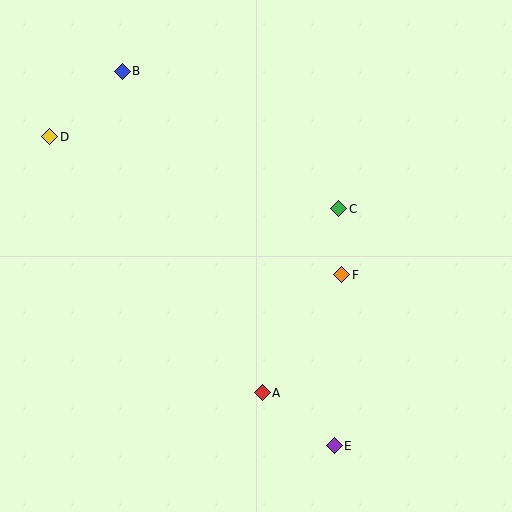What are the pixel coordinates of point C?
Point C is at (339, 209).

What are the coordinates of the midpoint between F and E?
The midpoint between F and E is at (338, 360).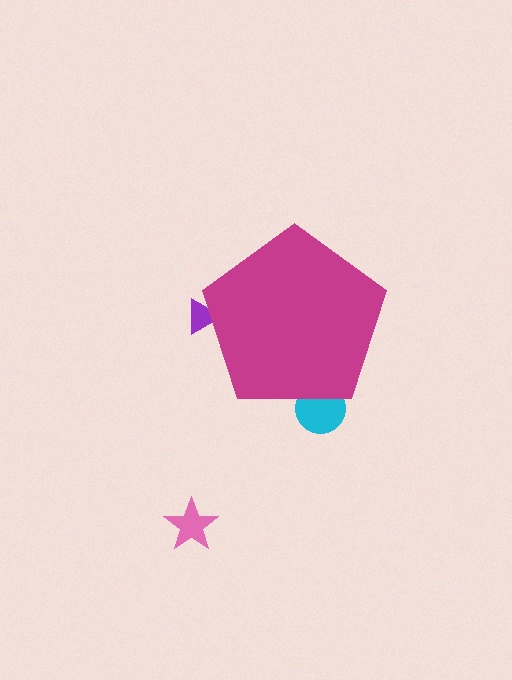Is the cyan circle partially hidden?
Yes, the cyan circle is partially hidden behind the magenta pentagon.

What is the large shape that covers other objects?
A magenta pentagon.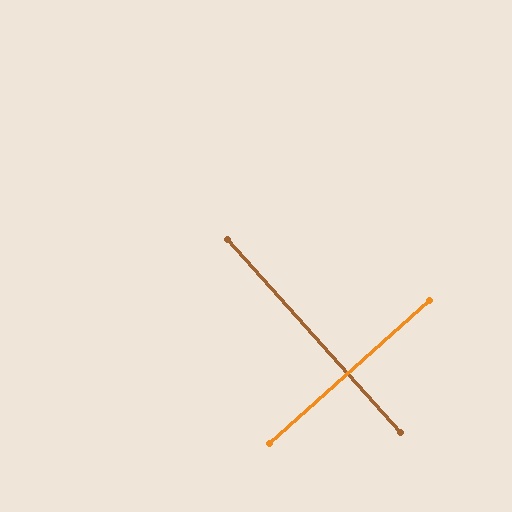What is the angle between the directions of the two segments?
Approximately 90 degrees.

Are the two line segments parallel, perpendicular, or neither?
Perpendicular — they meet at approximately 90°.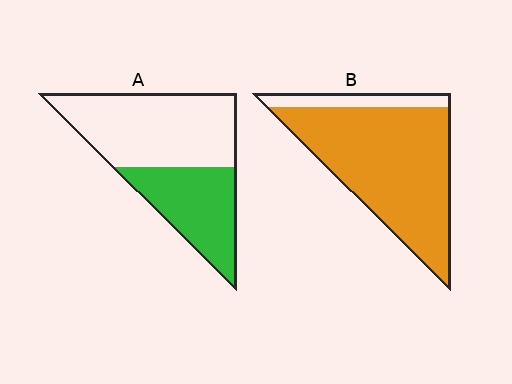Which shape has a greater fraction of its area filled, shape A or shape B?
Shape B.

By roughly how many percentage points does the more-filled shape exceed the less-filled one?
By roughly 45 percentage points (B over A).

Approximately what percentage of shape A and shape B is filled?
A is approximately 40% and B is approximately 85%.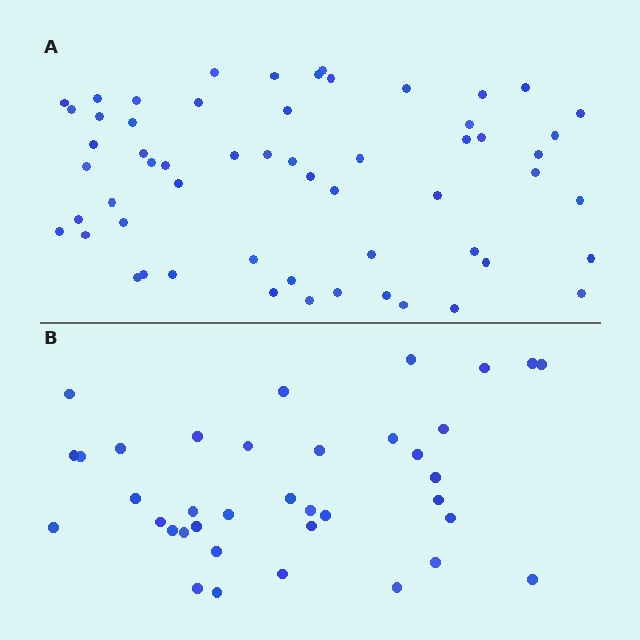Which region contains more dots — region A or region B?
Region A (the top region) has more dots.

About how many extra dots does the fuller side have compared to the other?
Region A has approximately 20 more dots than region B.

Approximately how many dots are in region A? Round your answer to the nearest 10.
About 60 dots. (The exact count is 58, which rounds to 60.)